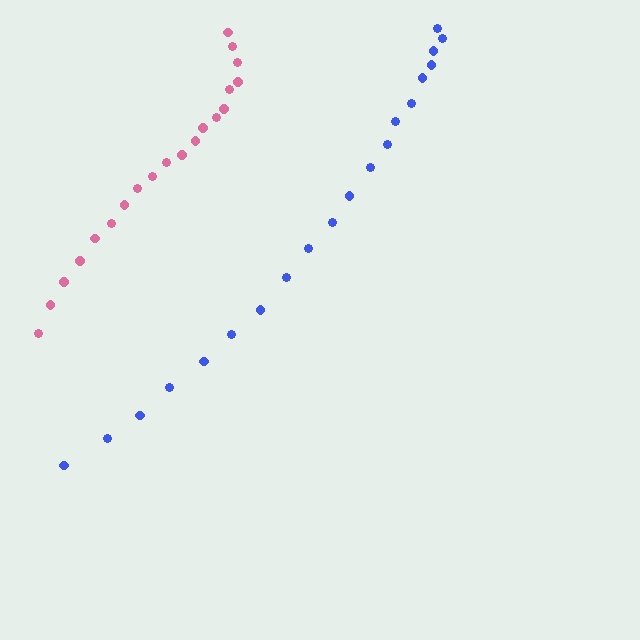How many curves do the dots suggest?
There are 2 distinct paths.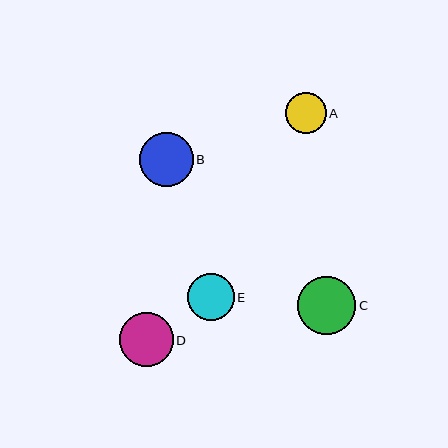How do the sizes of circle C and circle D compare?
Circle C and circle D are approximately the same size.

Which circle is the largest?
Circle C is the largest with a size of approximately 58 pixels.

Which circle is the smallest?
Circle A is the smallest with a size of approximately 41 pixels.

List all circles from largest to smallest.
From largest to smallest: C, B, D, E, A.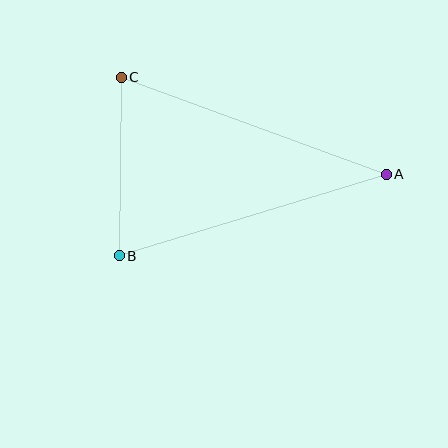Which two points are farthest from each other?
Points A and C are farthest from each other.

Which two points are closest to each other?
Points B and C are closest to each other.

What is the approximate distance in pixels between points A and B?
The distance between A and B is approximately 279 pixels.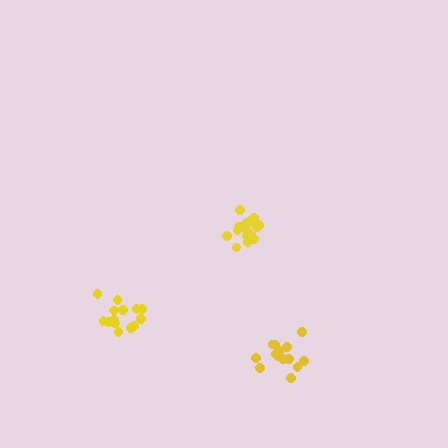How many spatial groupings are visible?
There are 3 spatial groupings.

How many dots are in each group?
Group 1: 17 dots, Group 2: 16 dots, Group 3: 15 dots (48 total).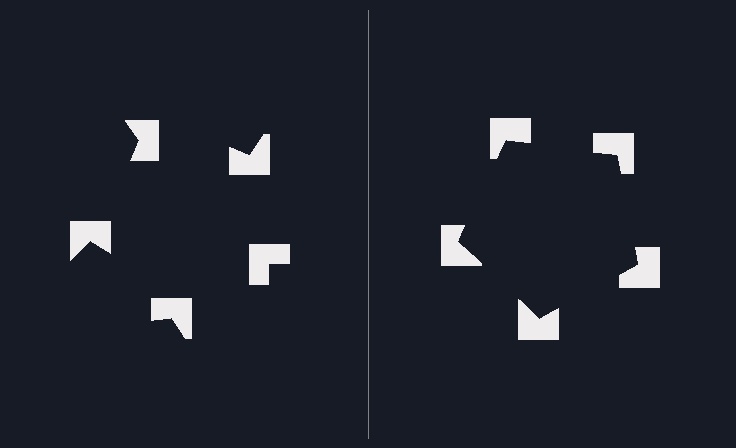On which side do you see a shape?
An illusory pentagon appears on the right side. On the left side the wedge cuts are rotated, so no coherent shape forms.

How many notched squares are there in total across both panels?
10 — 5 on each side.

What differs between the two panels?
The notched squares are positioned identically on both sides; only the wedge orientations differ. On the right they align to a pentagon; on the left they are misaligned.